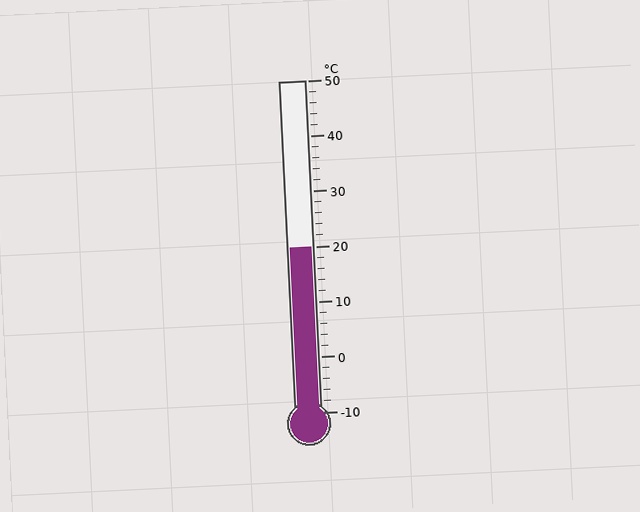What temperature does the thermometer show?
The thermometer shows approximately 20°C.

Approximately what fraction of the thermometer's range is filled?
The thermometer is filled to approximately 50% of its range.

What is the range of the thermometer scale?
The thermometer scale ranges from -10°C to 50°C.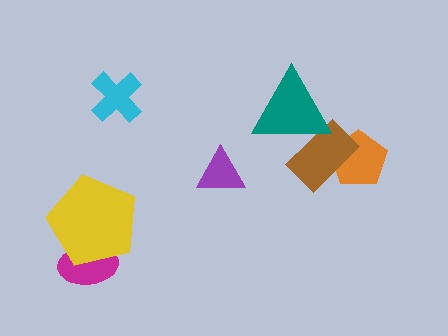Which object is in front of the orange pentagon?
The brown rectangle is in front of the orange pentagon.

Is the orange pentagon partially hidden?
Yes, it is partially covered by another shape.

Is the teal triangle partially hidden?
No, no other shape covers it.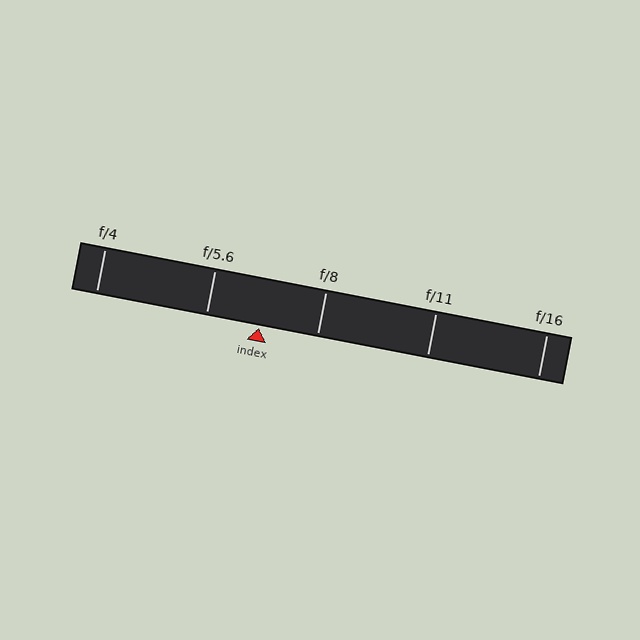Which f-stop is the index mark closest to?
The index mark is closest to f/5.6.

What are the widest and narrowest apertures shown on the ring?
The widest aperture shown is f/4 and the narrowest is f/16.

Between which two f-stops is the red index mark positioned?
The index mark is between f/5.6 and f/8.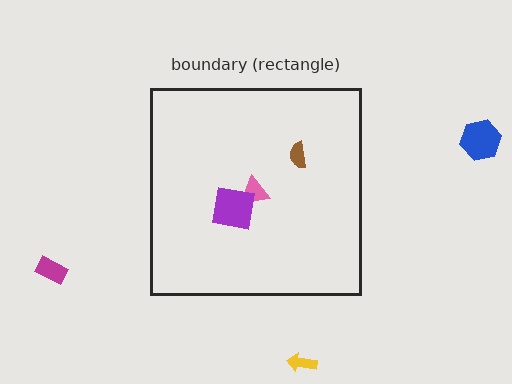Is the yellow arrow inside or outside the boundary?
Outside.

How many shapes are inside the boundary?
3 inside, 3 outside.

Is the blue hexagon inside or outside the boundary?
Outside.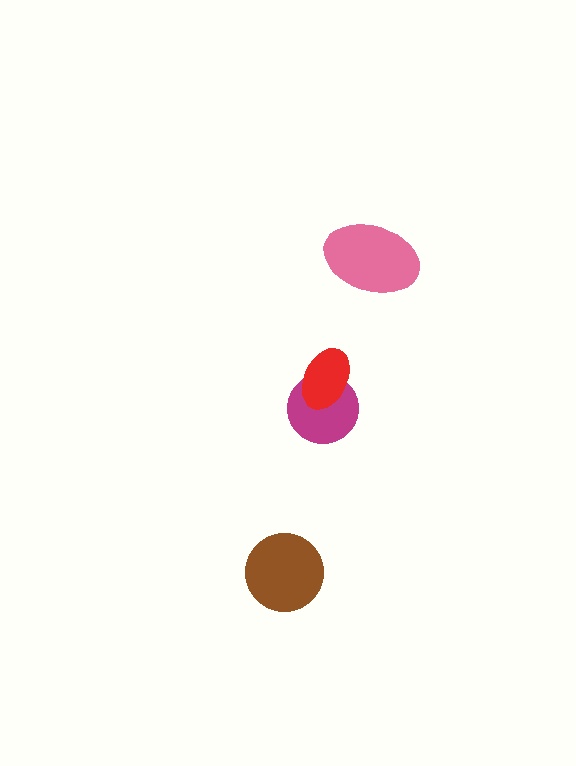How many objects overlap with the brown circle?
0 objects overlap with the brown circle.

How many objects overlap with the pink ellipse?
0 objects overlap with the pink ellipse.